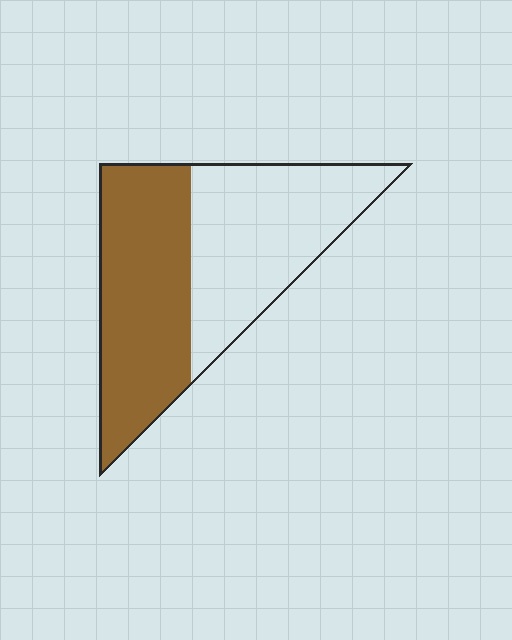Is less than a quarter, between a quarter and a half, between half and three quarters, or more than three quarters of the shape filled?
Between a quarter and a half.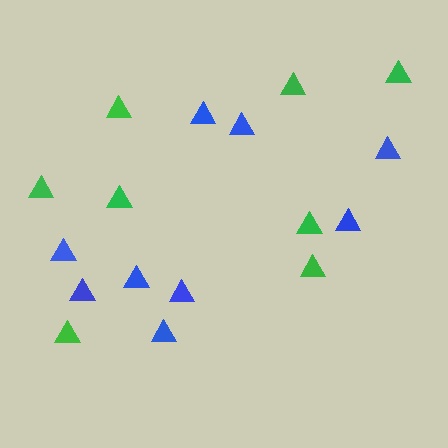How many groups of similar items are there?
There are 2 groups: one group of green triangles (8) and one group of blue triangles (9).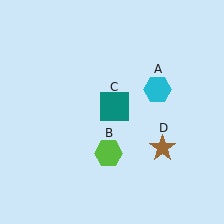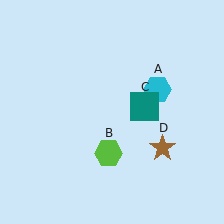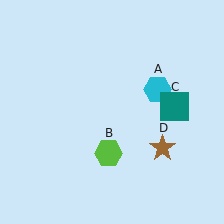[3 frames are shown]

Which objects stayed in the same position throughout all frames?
Cyan hexagon (object A) and lime hexagon (object B) and brown star (object D) remained stationary.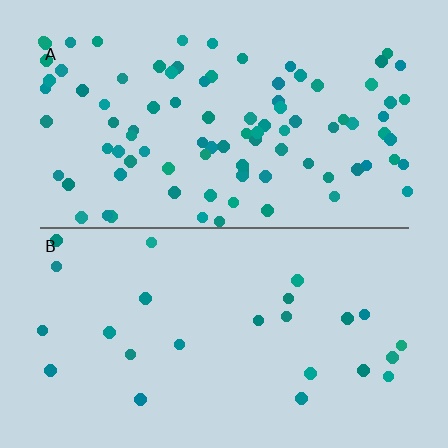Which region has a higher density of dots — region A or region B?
A (the top).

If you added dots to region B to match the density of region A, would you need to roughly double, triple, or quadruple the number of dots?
Approximately quadruple.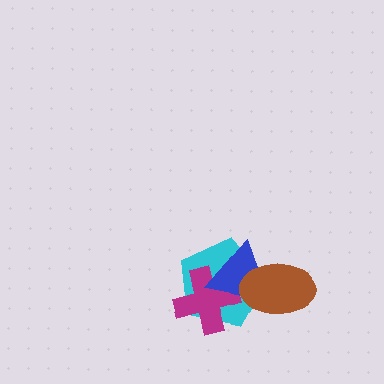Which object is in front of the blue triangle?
The brown ellipse is in front of the blue triangle.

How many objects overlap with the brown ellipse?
2 objects overlap with the brown ellipse.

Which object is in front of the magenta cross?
The blue triangle is in front of the magenta cross.